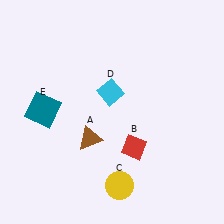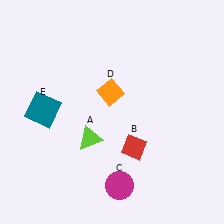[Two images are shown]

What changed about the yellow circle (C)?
In Image 1, C is yellow. In Image 2, it changed to magenta.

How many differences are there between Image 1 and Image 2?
There are 3 differences between the two images.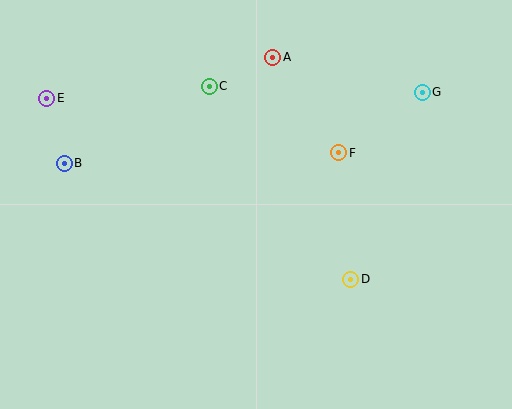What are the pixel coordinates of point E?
Point E is at (47, 98).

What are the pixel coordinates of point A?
Point A is at (273, 57).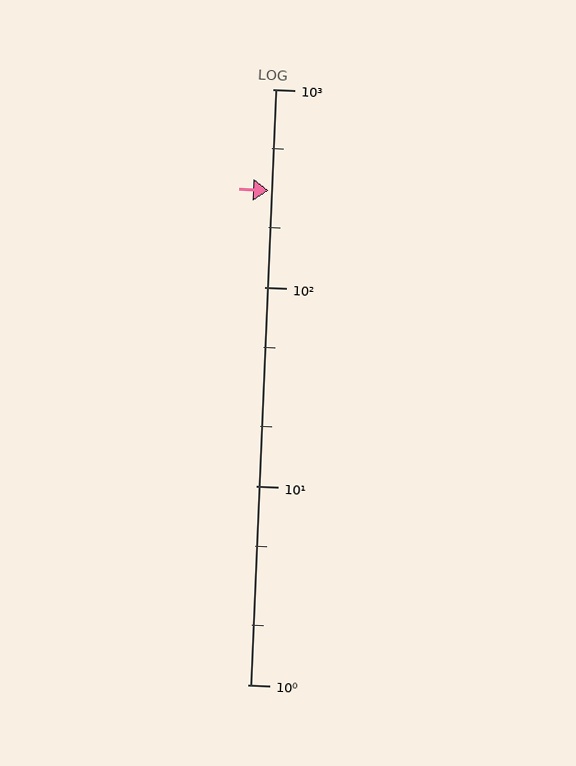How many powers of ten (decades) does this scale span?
The scale spans 3 decades, from 1 to 1000.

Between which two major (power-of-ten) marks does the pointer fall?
The pointer is between 100 and 1000.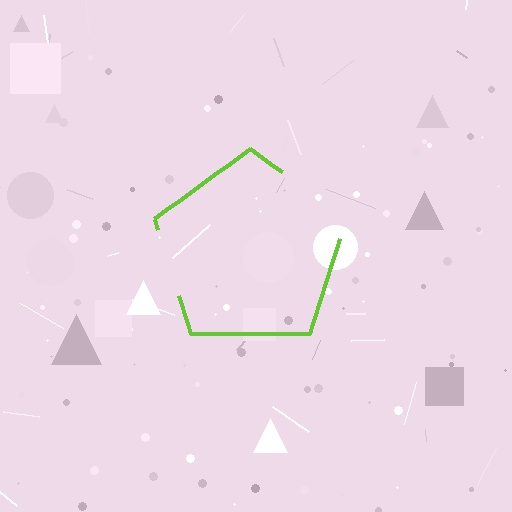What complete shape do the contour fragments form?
The contour fragments form a pentagon.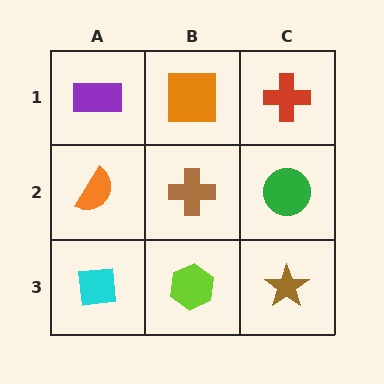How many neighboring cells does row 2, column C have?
3.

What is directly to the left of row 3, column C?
A lime hexagon.